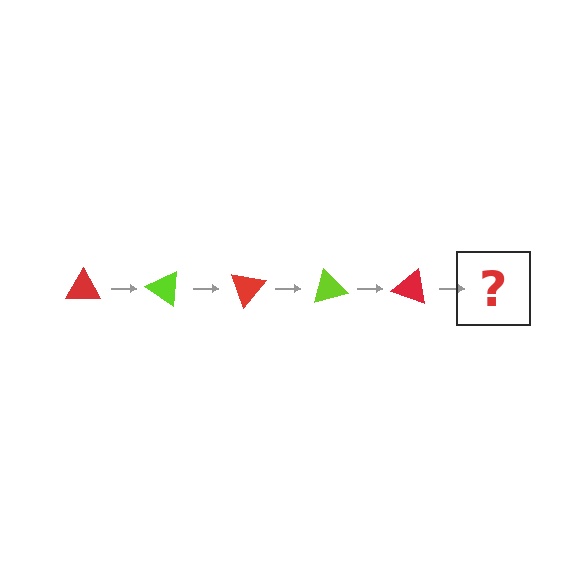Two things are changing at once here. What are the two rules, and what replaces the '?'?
The two rules are that it rotates 35 degrees each step and the color cycles through red and lime. The '?' should be a lime triangle, rotated 175 degrees from the start.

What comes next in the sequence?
The next element should be a lime triangle, rotated 175 degrees from the start.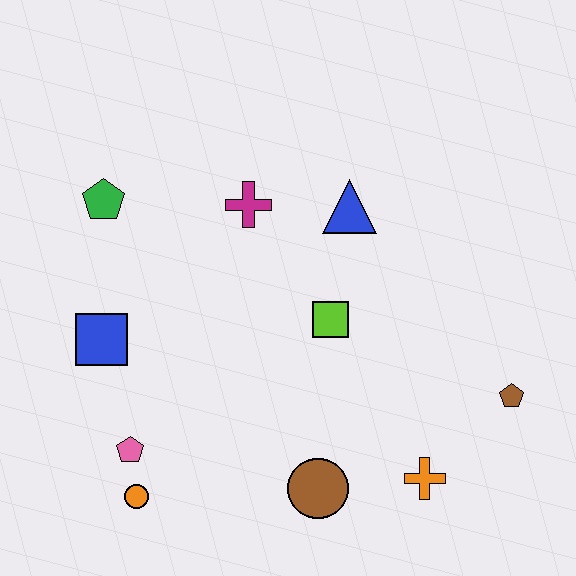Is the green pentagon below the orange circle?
No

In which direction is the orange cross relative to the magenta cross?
The orange cross is below the magenta cross.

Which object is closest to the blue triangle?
The magenta cross is closest to the blue triangle.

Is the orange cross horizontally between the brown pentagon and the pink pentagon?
Yes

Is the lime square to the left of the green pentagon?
No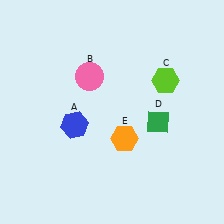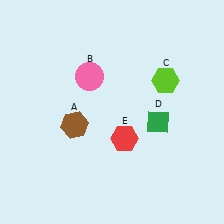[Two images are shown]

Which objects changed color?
A changed from blue to brown. E changed from orange to red.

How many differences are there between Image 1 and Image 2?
There are 2 differences between the two images.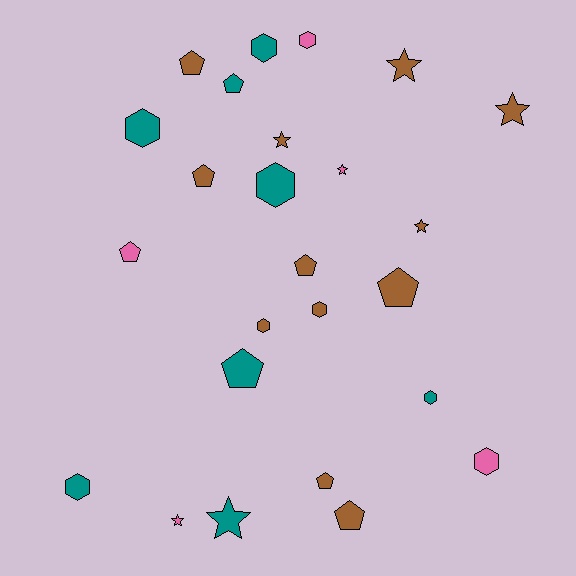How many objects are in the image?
There are 25 objects.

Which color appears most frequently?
Brown, with 12 objects.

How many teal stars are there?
There is 1 teal star.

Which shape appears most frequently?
Pentagon, with 9 objects.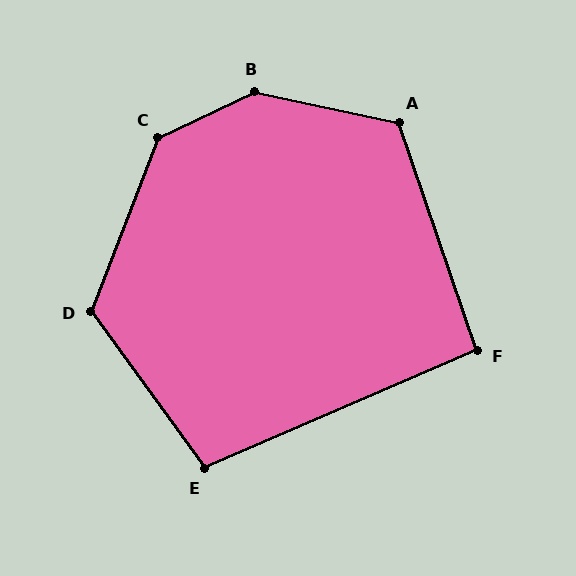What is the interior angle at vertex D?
Approximately 123 degrees (obtuse).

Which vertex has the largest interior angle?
B, at approximately 142 degrees.